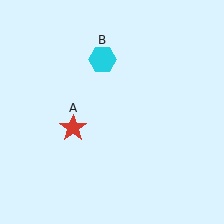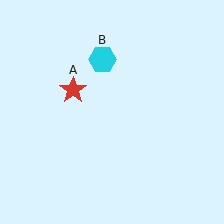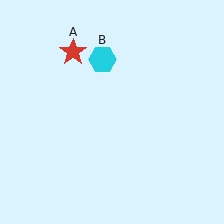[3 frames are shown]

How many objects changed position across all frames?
1 object changed position: red star (object A).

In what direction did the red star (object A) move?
The red star (object A) moved up.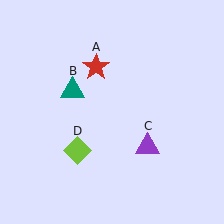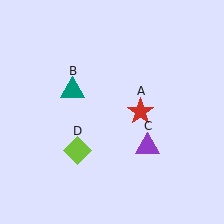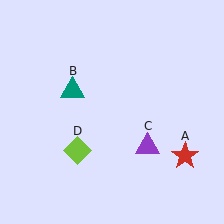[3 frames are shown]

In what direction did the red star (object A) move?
The red star (object A) moved down and to the right.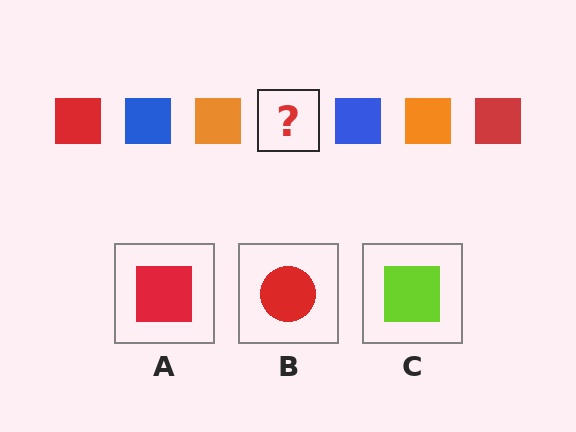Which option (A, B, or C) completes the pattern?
A.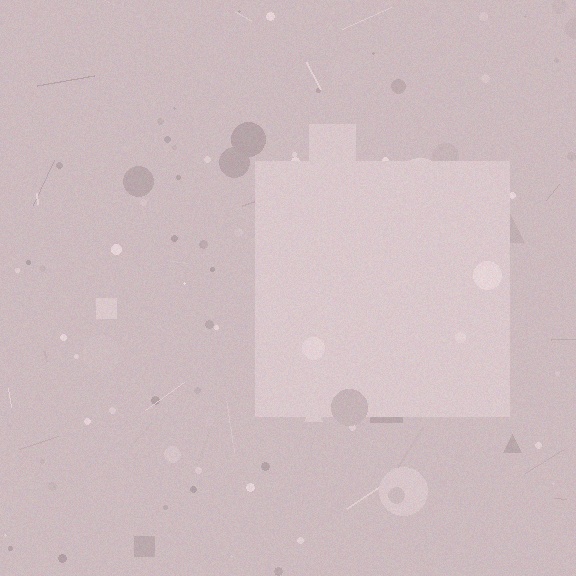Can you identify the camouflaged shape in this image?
The camouflaged shape is a square.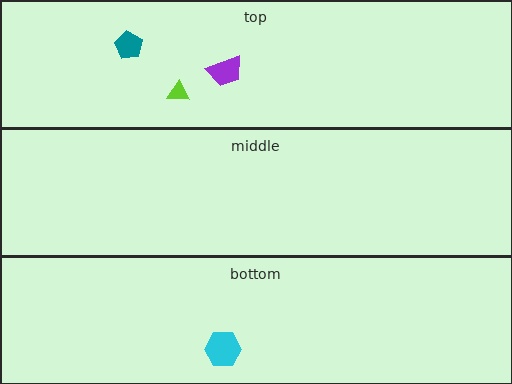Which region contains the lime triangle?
The top region.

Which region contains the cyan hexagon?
The bottom region.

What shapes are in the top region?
The teal pentagon, the lime triangle, the purple trapezoid.